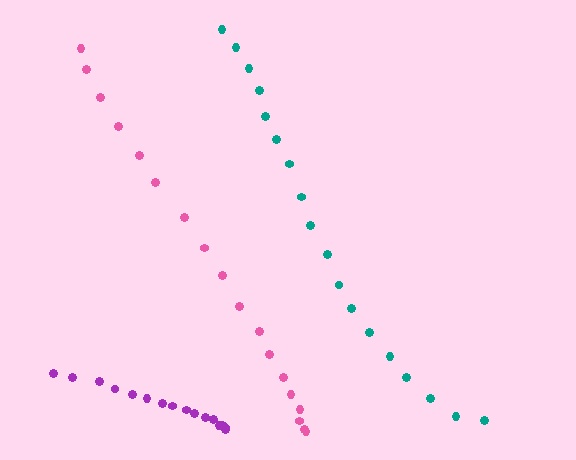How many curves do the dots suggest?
There are 3 distinct paths.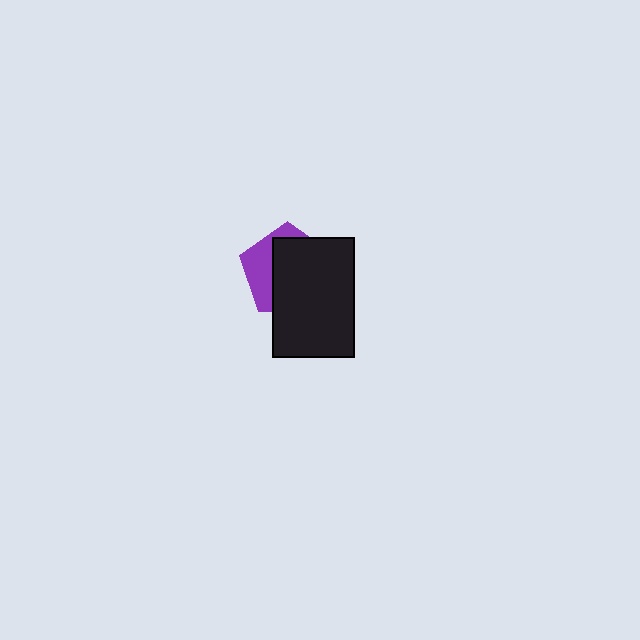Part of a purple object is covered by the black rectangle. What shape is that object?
It is a pentagon.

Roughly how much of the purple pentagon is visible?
A small part of it is visible (roughly 33%).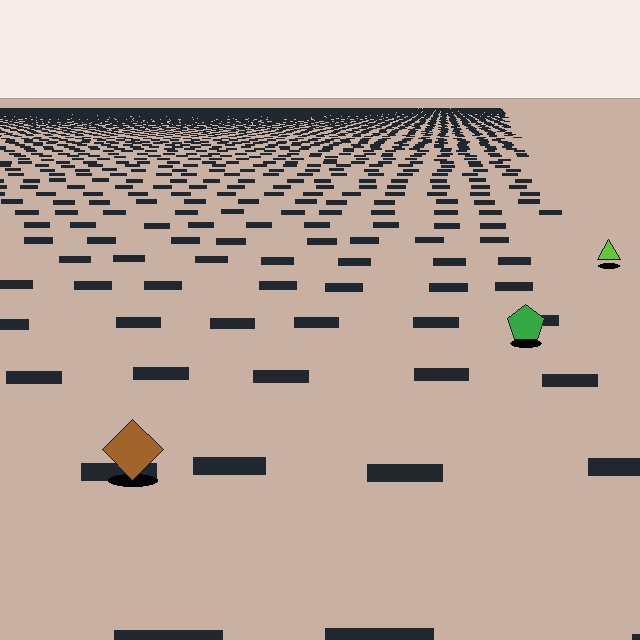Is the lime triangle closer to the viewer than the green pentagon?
No. The green pentagon is closer — you can tell from the texture gradient: the ground texture is coarser near it.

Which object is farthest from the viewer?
The lime triangle is farthest from the viewer. It appears smaller and the ground texture around it is denser.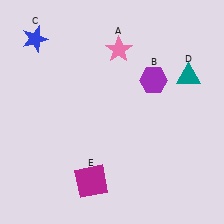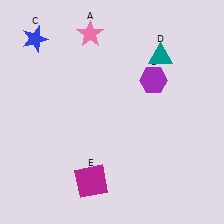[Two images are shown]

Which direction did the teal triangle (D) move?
The teal triangle (D) moved left.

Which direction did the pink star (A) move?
The pink star (A) moved left.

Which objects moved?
The objects that moved are: the pink star (A), the teal triangle (D).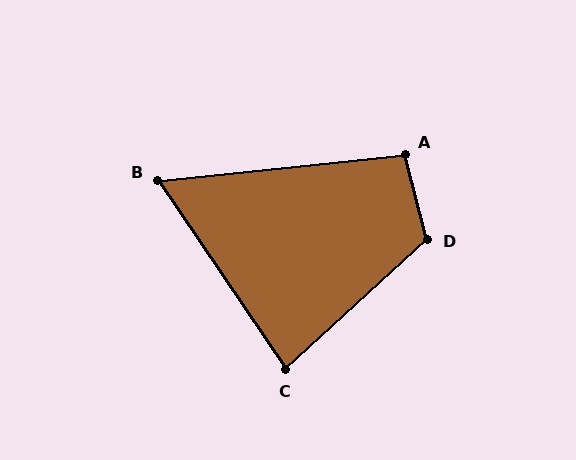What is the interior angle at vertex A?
Approximately 98 degrees (obtuse).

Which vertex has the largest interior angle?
D, at approximately 118 degrees.